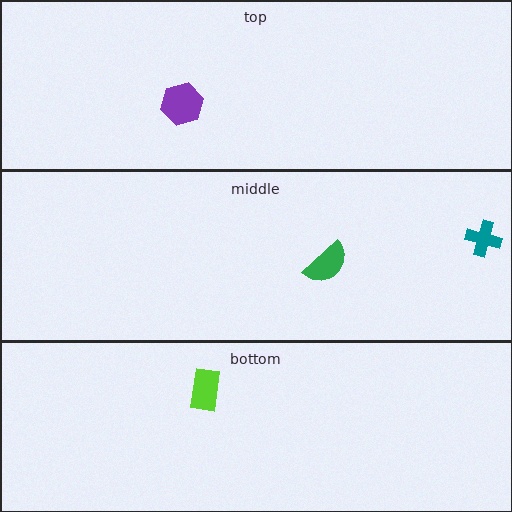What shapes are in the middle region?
The teal cross, the green semicircle.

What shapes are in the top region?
The purple hexagon.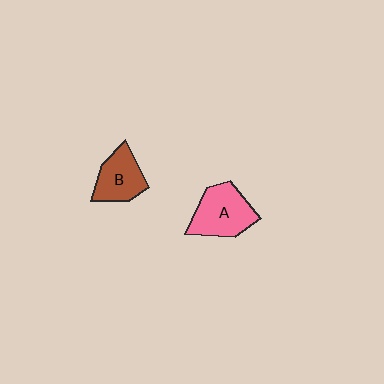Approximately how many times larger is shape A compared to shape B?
Approximately 1.3 times.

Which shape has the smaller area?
Shape B (brown).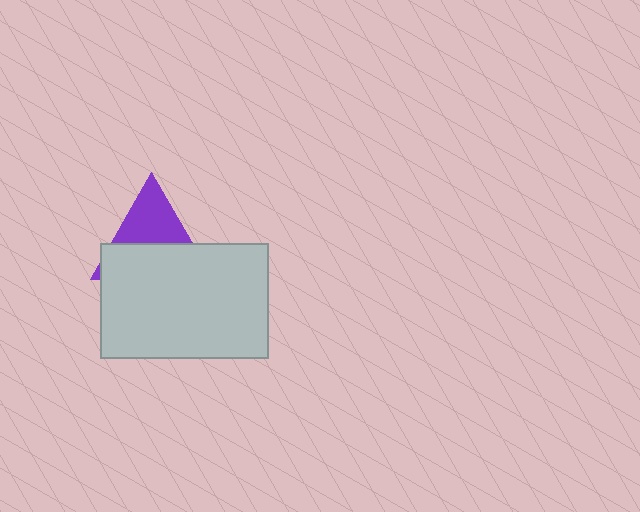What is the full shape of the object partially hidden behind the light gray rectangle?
The partially hidden object is a purple triangle.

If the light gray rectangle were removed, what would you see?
You would see the complete purple triangle.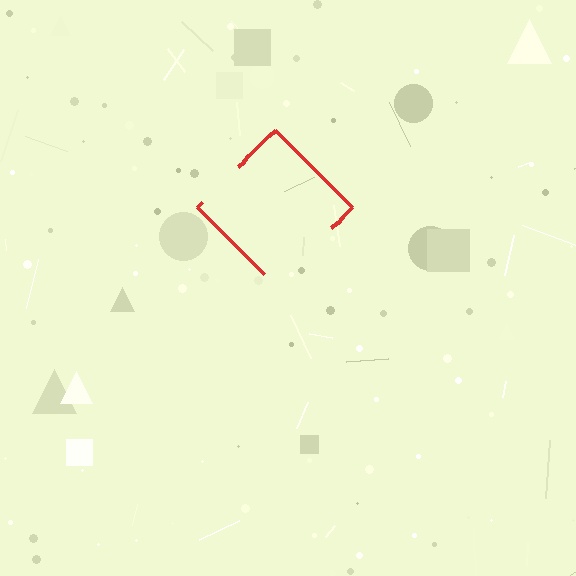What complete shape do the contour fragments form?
The contour fragments form a diamond.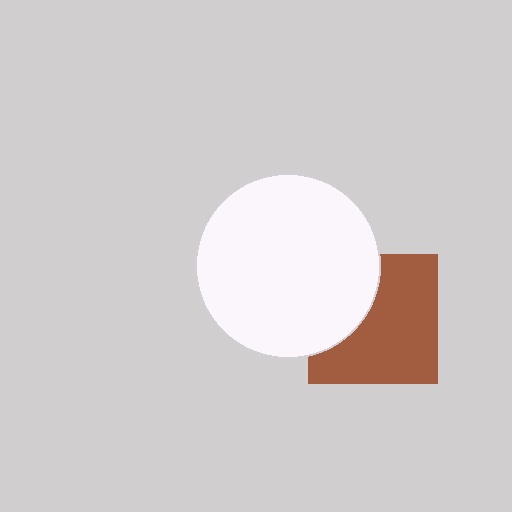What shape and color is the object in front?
The object in front is a white circle.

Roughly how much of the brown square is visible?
Most of it is visible (roughly 65%).